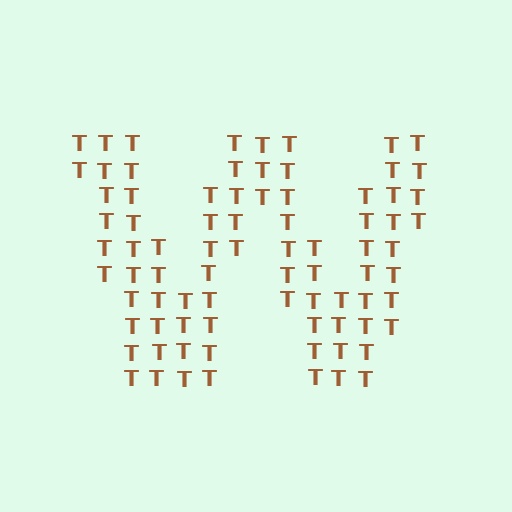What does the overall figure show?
The overall figure shows the letter W.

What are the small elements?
The small elements are letter T's.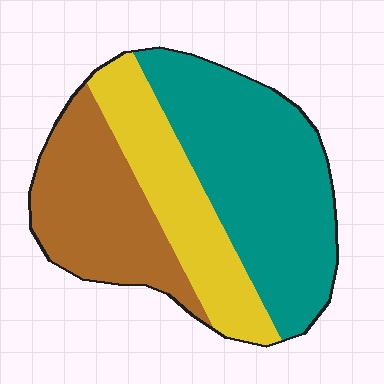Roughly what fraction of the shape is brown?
Brown covers around 30% of the shape.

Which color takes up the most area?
Teal, at roughly 45%.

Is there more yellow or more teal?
Teal.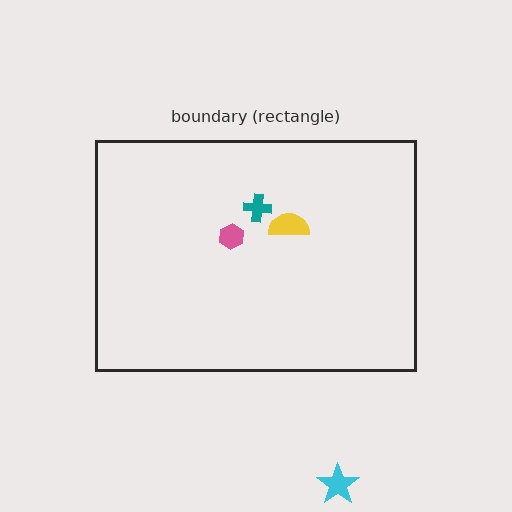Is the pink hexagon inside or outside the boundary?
Inside.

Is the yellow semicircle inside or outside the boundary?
Inside.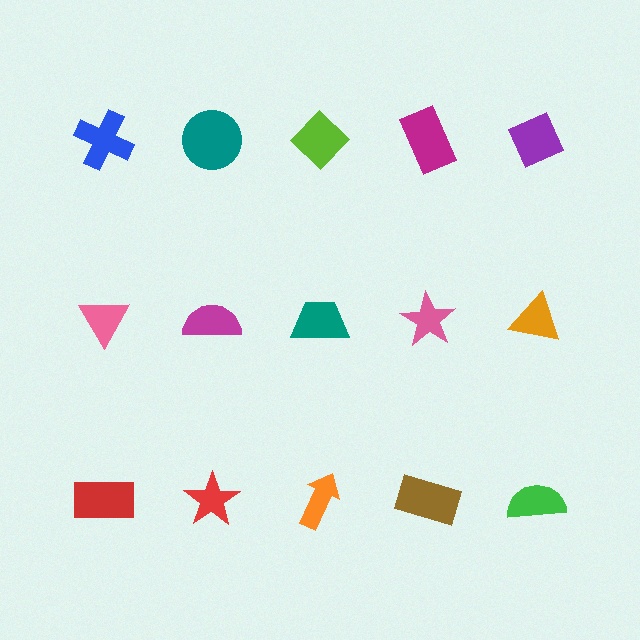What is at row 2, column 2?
A magenta semicircle.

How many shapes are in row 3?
5 shapes.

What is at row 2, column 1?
A pink triangle.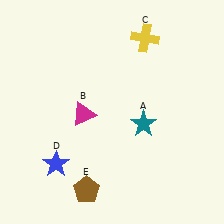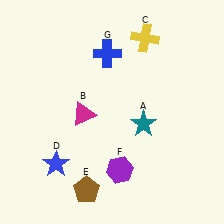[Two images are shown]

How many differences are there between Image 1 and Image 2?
There are 2 differences between the two images.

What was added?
A purple hexagon (F), a blue cross (G) were added in Image 2.